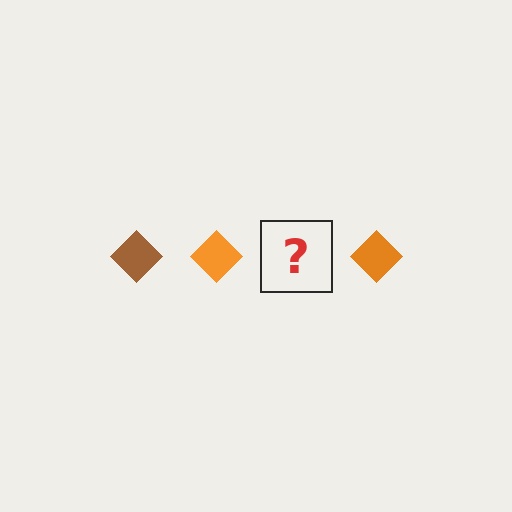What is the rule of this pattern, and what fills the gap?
The rule is that the pattern cycles through brown, orange diamonds. The gap should be filled with a brown diamond.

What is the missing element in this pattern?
The missing element is a brown diamond.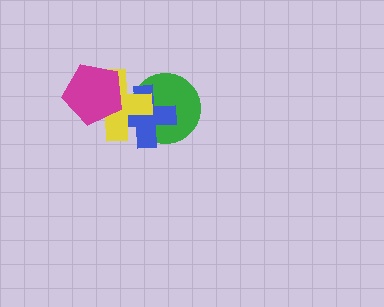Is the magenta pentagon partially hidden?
No, no other shape covers it.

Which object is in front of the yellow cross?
The magenta pentagon is in front of the yellow cross.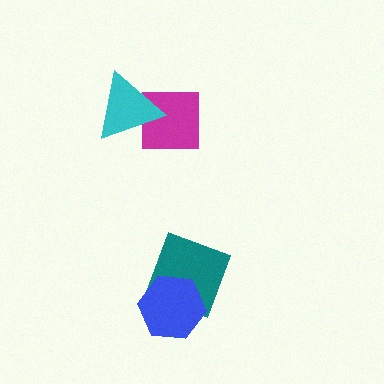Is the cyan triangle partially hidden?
No, no other shape covers it.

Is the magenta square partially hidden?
Yes, it is partially covered by another shape.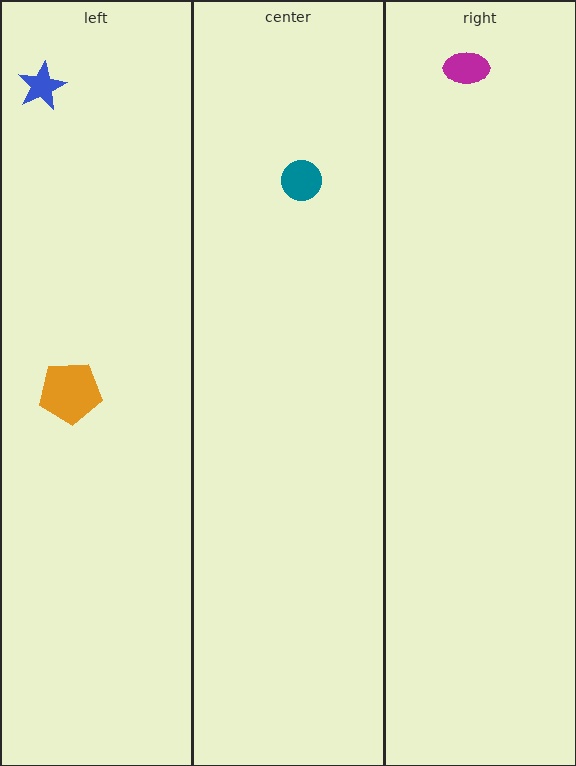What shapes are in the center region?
The teal circle.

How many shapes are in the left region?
2.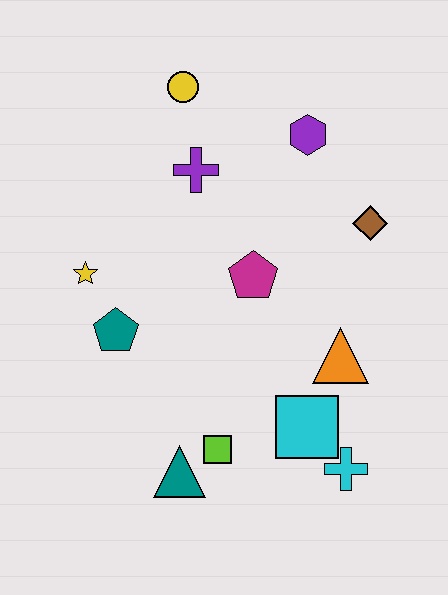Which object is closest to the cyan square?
The cyan cross is closest to the cyan square.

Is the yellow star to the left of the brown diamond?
Yes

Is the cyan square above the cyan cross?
Yes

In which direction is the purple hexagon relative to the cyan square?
The purple hexagon is above the cyan square.